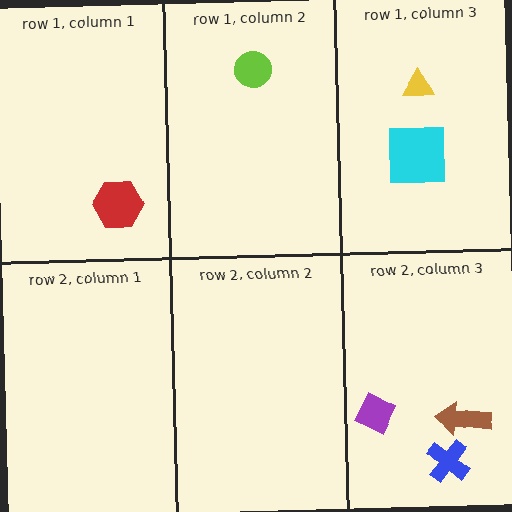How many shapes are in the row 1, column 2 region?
1.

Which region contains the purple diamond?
The row 2, column 3 region.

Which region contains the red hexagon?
The row 1, column 1 region.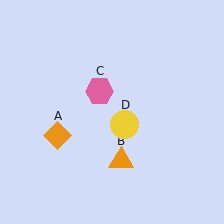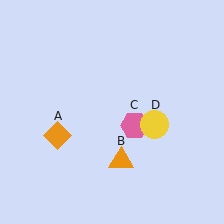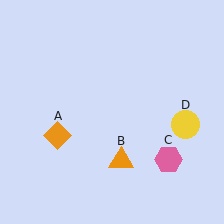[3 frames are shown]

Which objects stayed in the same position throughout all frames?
Orange diamond (object A) and orange triangle (object B) remained stationary.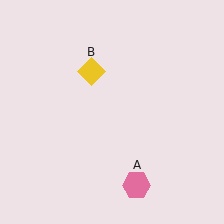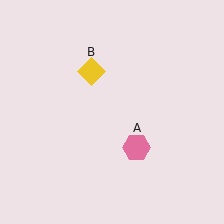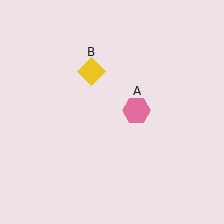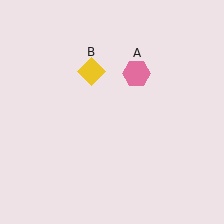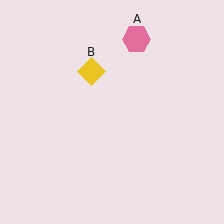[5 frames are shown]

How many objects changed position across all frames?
1 object changed position: pink hexagon (object A).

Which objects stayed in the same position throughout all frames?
Yellow diamond (object B) remained stationary.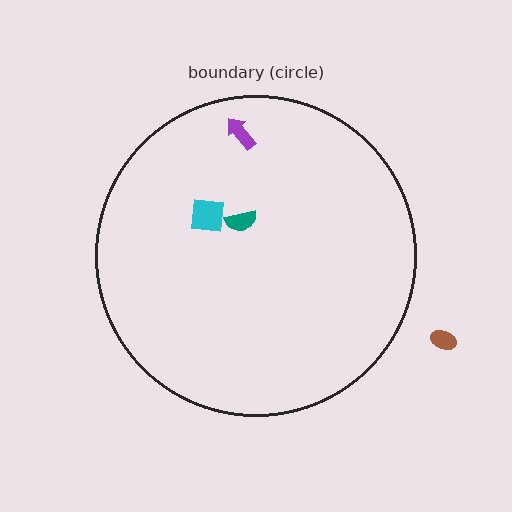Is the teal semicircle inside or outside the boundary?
Inside.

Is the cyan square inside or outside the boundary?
Inside.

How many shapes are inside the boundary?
3 inside, 1 outside.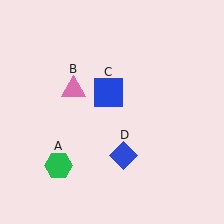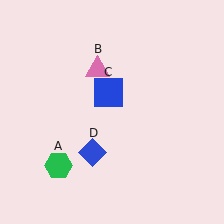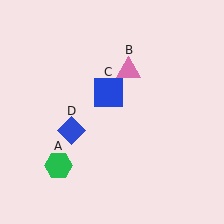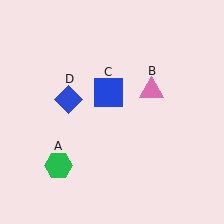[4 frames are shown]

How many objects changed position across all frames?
2 objects changed position: pink triangle (object B), blue diamond (object D).